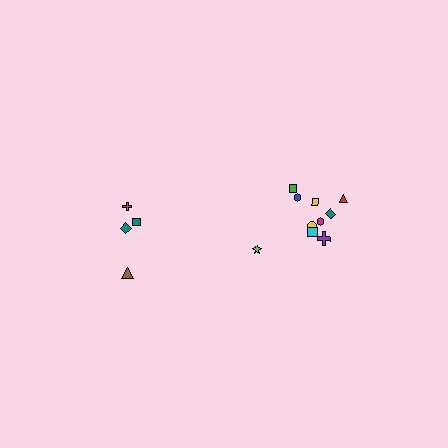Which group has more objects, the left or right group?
The right group.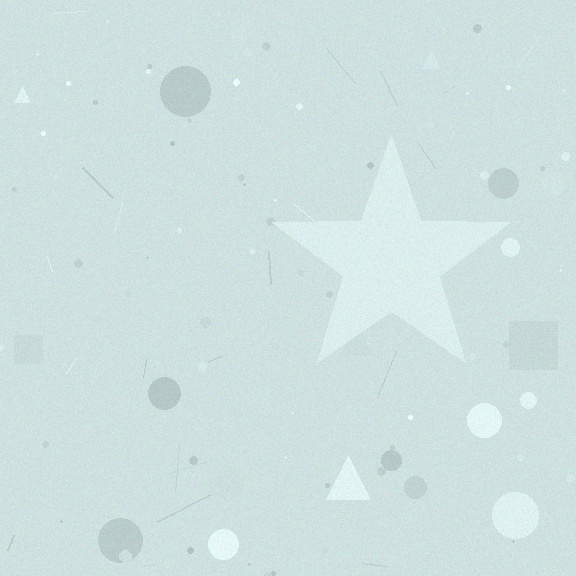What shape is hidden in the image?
A star is hidden in the image.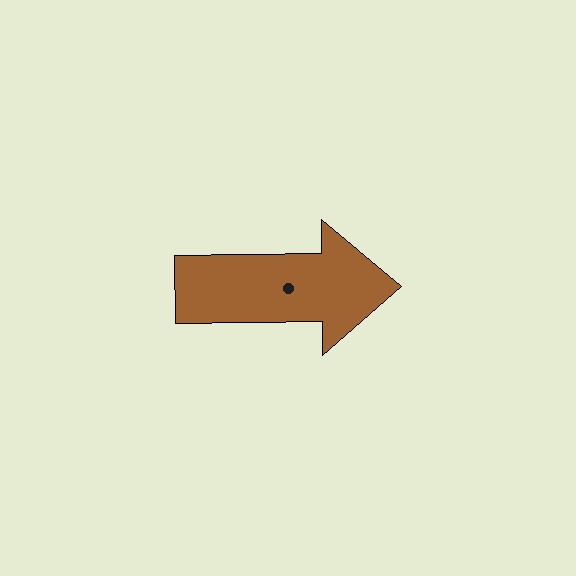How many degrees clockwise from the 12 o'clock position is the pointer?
Approximately 89 degrees.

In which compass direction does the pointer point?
East.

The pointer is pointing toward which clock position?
Roughly 3 o'clock.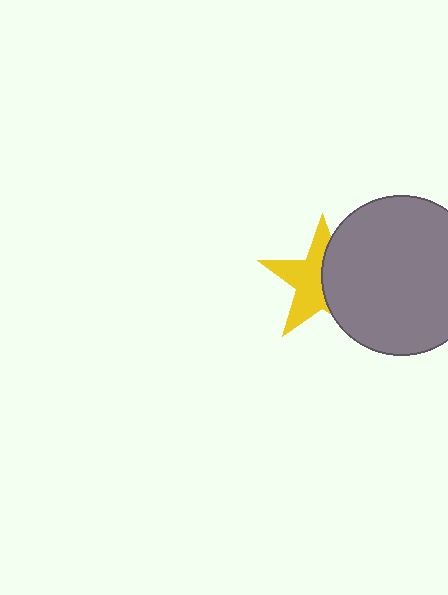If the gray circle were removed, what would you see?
You would see the complete yellow star.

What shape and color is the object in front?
The object in front is a gray circle.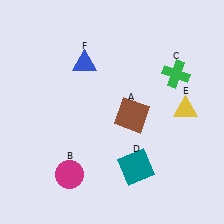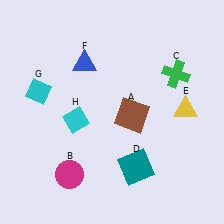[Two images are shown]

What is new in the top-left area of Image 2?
A cyan diamond (G) was added in the top-left area of Image 2.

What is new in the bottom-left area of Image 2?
A cyan diamond (H) was added in the bottom-left area of Image 2.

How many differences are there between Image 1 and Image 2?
There are 2 differences between the two images.